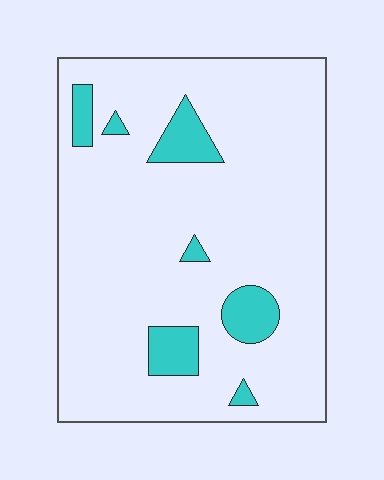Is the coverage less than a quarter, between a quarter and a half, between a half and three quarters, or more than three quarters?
Less than a quarter.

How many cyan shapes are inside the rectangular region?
7.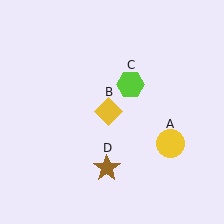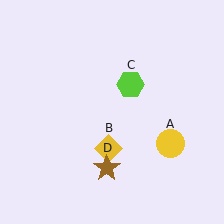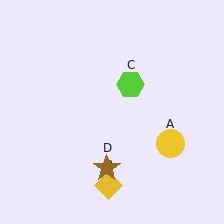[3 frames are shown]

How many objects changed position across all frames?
1 object changed position: yellow diamond (object B).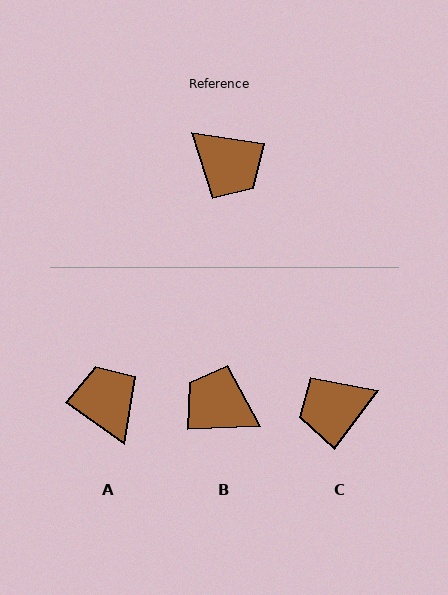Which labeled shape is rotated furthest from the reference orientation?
B, about 168 degrees away.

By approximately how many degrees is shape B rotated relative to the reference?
Approximately 168 degrees clockwise.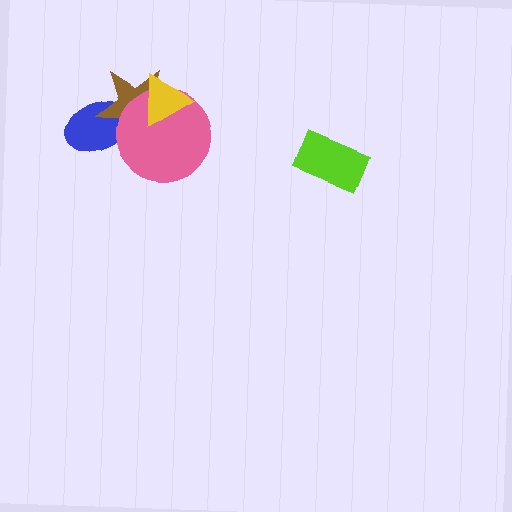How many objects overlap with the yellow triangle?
2 objects overlap with the yellow triangle.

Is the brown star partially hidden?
Yes, it is partially covered by another shape.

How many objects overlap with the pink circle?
3 objects overlap with the pink circle.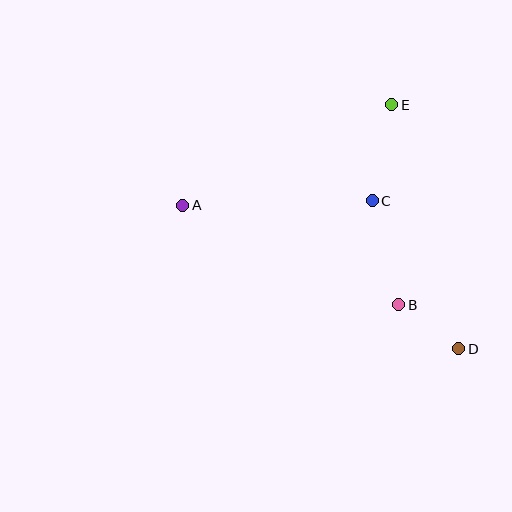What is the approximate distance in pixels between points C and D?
The distance between C and D is approximately 172 pixels.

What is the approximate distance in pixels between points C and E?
The distance between C and E is approximately 98 pixels.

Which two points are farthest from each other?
Points A and D are farthest from each other.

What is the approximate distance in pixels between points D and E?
The distance between D and E is approximately 253 pixels.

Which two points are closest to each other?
Points B and D are closest to each other.